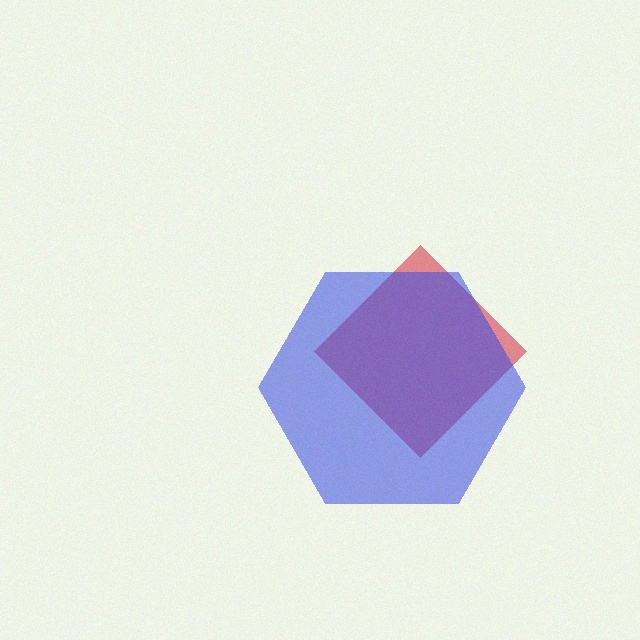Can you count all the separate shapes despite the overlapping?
Yes, there are 2 separate shapes.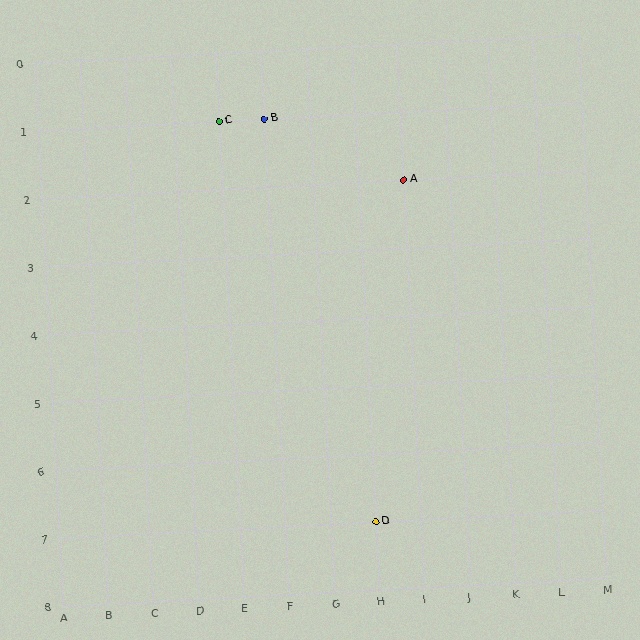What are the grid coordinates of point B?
Point B is at grid coordinates (F, 1).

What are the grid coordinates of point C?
Point C is at grid coordinates (E, 1).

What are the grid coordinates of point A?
Point A is at grid coordinates (I, 2).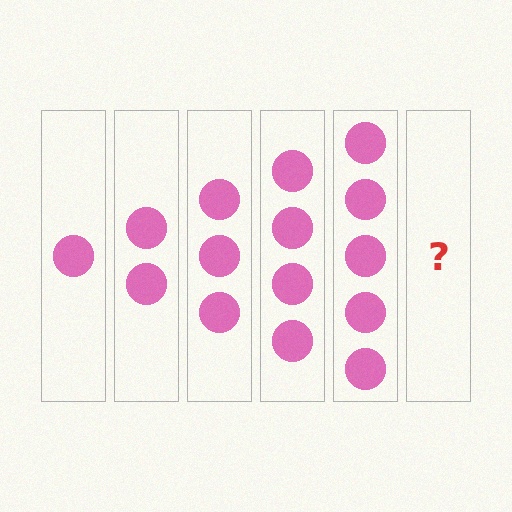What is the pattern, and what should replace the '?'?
The pattern is that each step adds one more circle. The '?' should be 6 circles.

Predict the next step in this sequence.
The next step is 6 circles.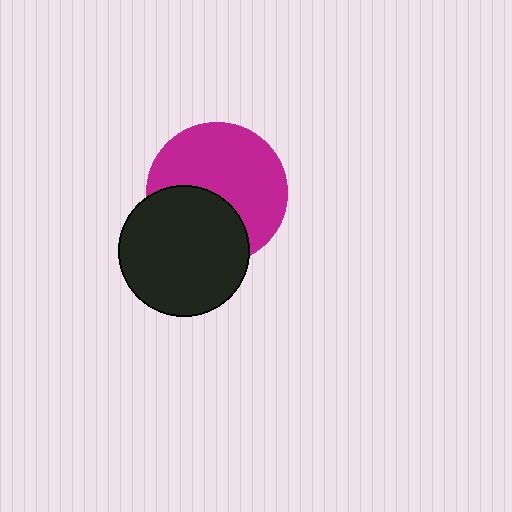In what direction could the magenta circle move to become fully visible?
The magenta circle could move up. That would shift it out from behind the black circle entirely.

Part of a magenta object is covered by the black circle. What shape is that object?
It is a circle.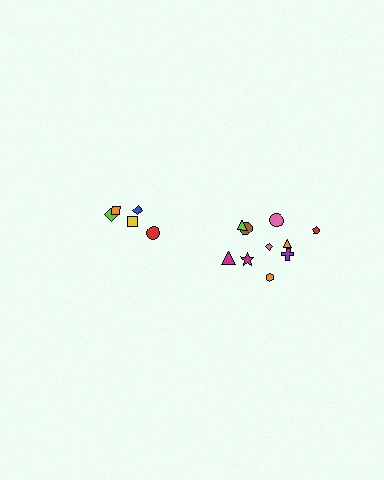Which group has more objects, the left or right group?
The right group.